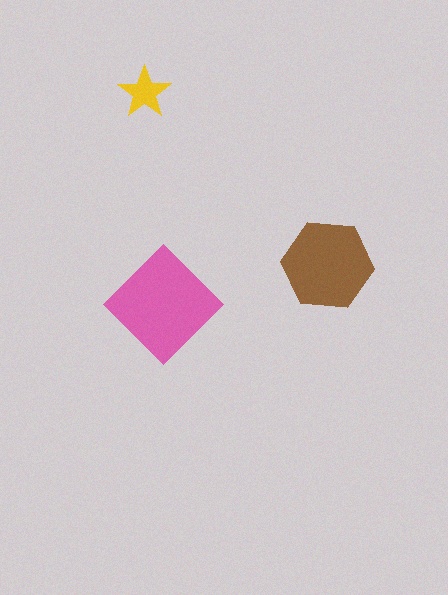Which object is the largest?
The pink diamond.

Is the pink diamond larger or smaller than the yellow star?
Larger.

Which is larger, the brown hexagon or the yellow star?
The brown hexagon.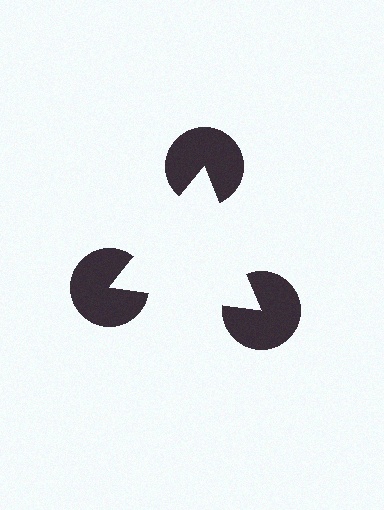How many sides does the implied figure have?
3 sides.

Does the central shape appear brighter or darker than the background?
It typically appears slightly brighter than the background, even though no actual brightness change is drawn.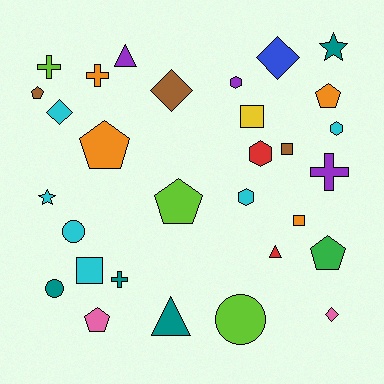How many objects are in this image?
There are 30 objects.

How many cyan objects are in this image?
There are 6 cyan objects.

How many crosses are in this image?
There are 4 crosses.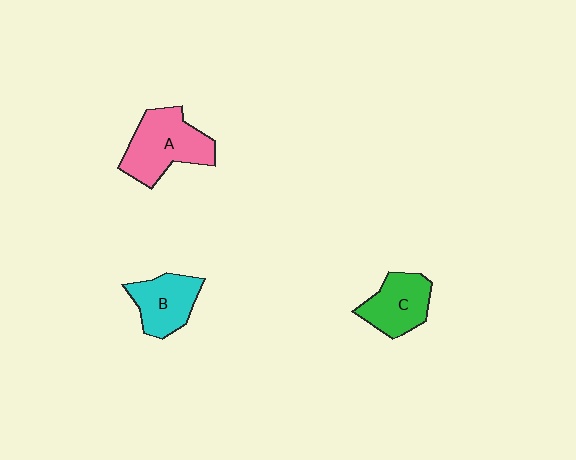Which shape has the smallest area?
Shape B (cyan).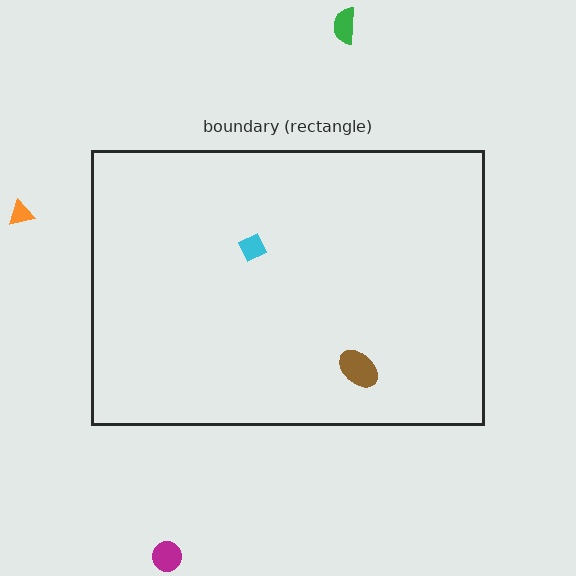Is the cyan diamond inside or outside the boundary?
Inside.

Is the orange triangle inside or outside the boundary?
Outside.